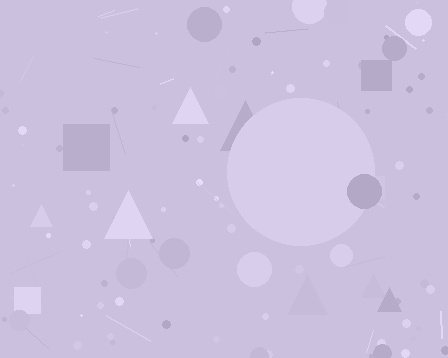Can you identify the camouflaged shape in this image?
The camouflaged shape is a circle.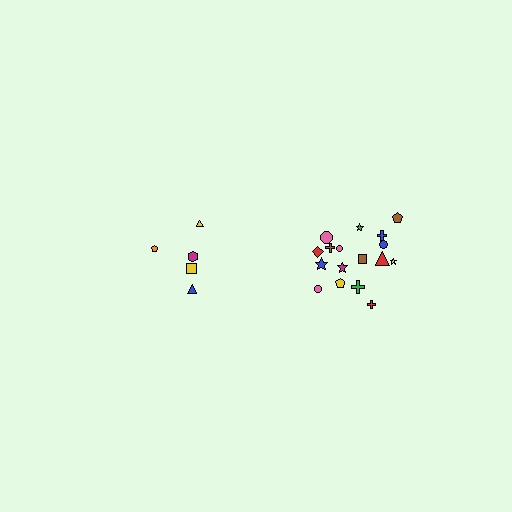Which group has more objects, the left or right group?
The right group.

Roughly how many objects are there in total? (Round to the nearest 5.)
Roughly 25 objects in total.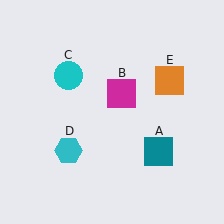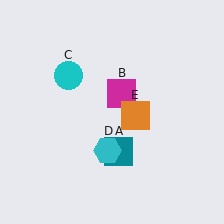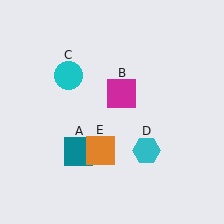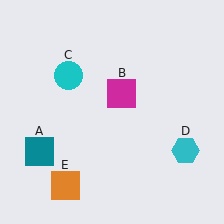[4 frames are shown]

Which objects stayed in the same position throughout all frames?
Magenta square (object B) and cyan circle (object C) remained stationary.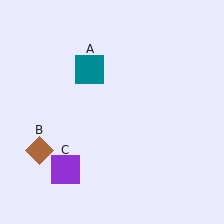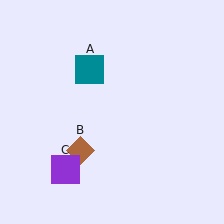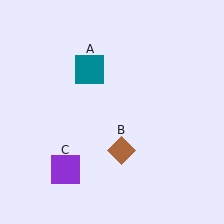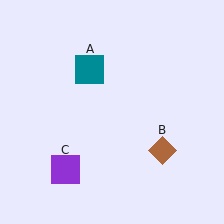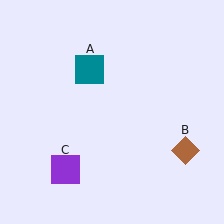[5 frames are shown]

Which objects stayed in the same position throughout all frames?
Teal square (object A) and purple square (object C) remained stationary.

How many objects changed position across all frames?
1 object changed position: brown diamond (object B).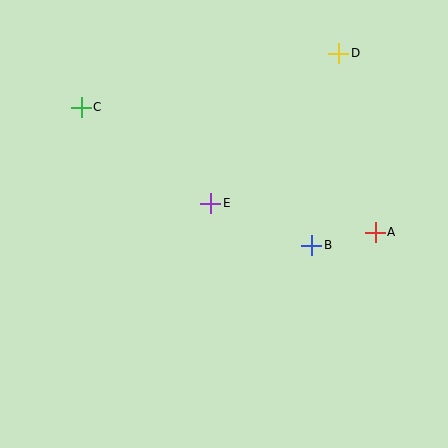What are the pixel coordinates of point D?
Point D is at (339, 53).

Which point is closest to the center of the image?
Point E at (211, 203) is closest to the center.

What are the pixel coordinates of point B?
Point B is at (312, 245).